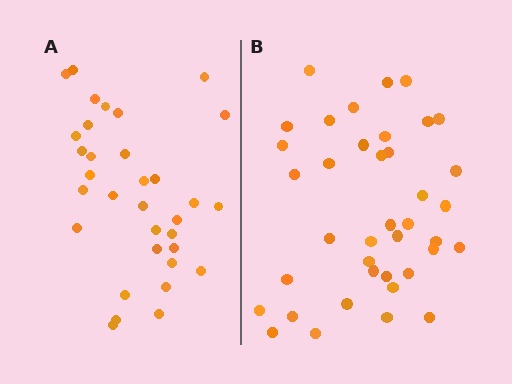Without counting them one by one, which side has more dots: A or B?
Region B (the right region) has more dots.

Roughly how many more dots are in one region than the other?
Region B has about 6 more dots than region A.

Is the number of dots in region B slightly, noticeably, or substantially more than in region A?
Region B has only slightly more — the two regions are fairly close. The ratio is roughly 1.2 to 1.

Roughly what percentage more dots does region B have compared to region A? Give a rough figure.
About 20% more.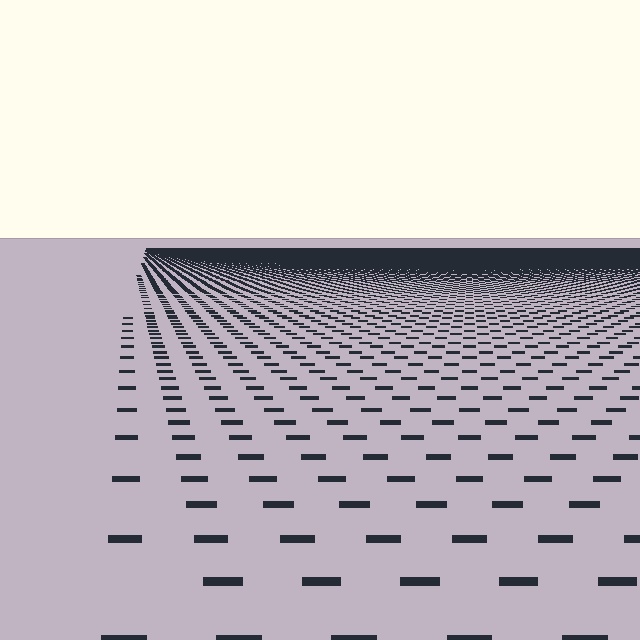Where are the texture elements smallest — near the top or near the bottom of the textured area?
Near the top.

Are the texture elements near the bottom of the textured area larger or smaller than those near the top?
Larger. Near the bottom, elements are closer to the viewer and appear at a bigger on-screen size.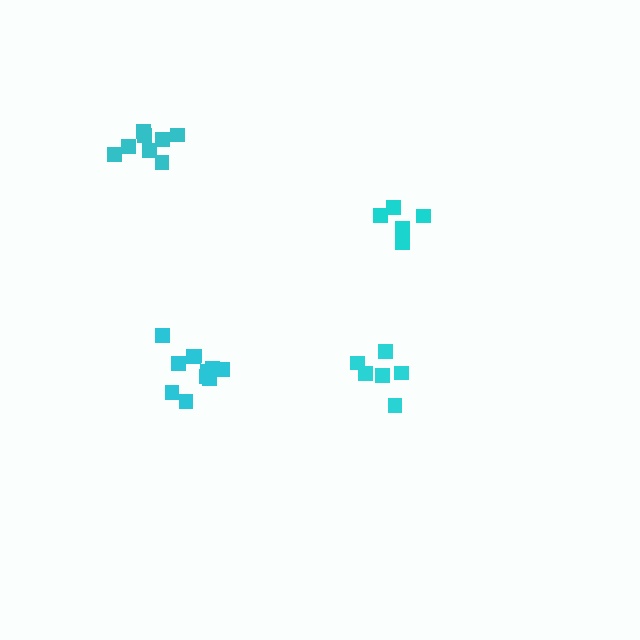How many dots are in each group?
Group 1: 6 dots, Group 2: 11 dots, Group 3: 8 dots, Group 4: 5 dots (30 total).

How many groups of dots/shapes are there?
There are 4 groups.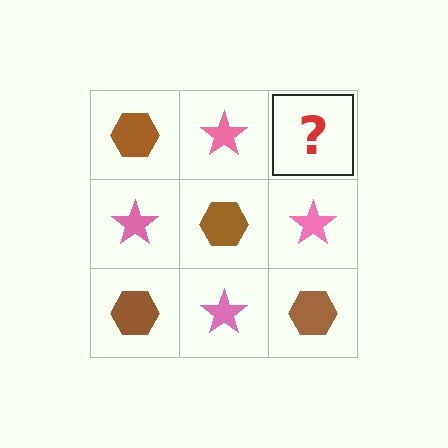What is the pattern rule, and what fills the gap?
The rule is that it alternates brown hexagon and pink star in a checkerboard pattern. The gap should be filled with a brown hexagon.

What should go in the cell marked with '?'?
The missing cell should contain a brown hexagon.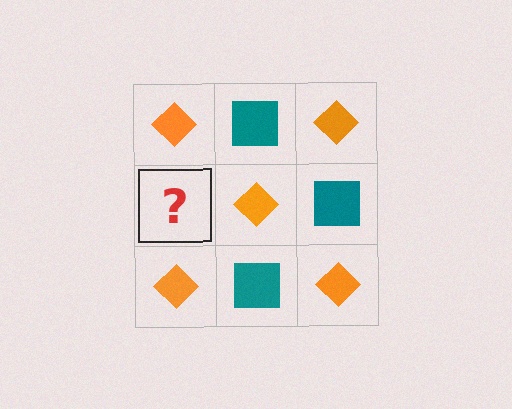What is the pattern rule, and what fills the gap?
The rule is that it alternates orange diamond and teal square in a checkerboard pattern. The gap should be filled with a teal square.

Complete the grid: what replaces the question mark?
The question mark should be replaced with a teal square.